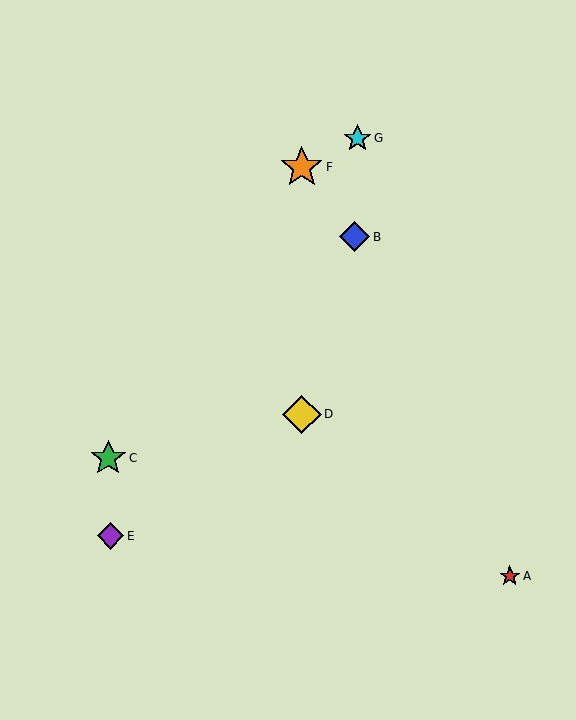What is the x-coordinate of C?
Object C is at x≈108.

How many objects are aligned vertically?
2 objects (D, F) are aligned vertically.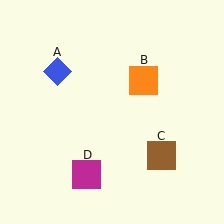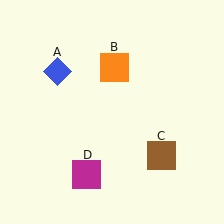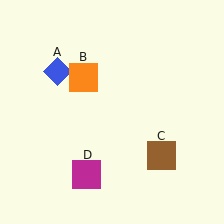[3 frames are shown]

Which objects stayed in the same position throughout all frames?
Blue diamond (object A) and brown square (object C) and magenta square (object D) remained stationary.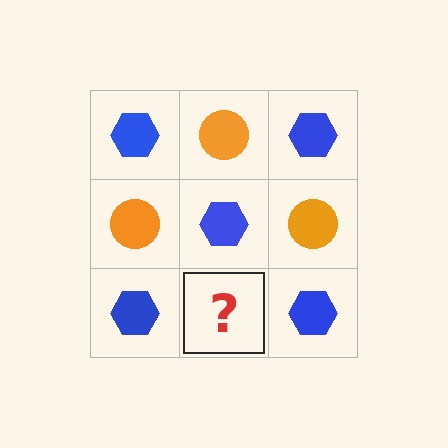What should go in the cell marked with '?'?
The missing cell should contain an orange circle.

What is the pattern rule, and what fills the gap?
The rule is that it alternates blue hexagon and orange circle in a checkerboard pattern. The gap should be filled with an orange circle.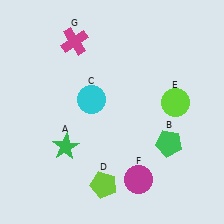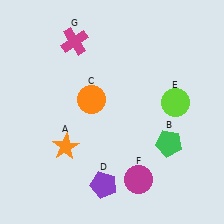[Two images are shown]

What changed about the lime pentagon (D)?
In Image 1, D is lime. In Image 2, it changed to purple.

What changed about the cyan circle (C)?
In Image 1, C is cyan. In Image 2, it changed to orange.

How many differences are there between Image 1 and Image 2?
There are 3 differences between the two images.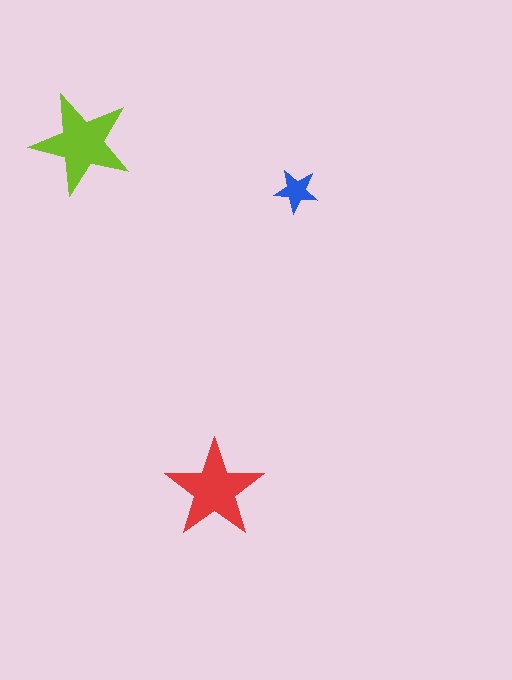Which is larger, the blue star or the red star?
The red one.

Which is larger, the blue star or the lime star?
The lime one.